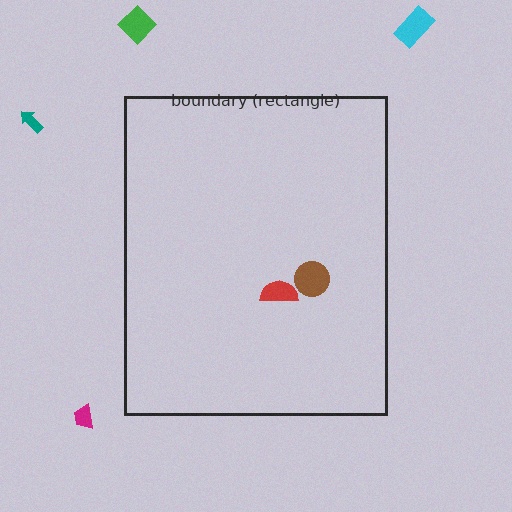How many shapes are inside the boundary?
2 inside, 4 outside.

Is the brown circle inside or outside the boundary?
Inside.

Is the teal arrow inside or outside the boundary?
Outside.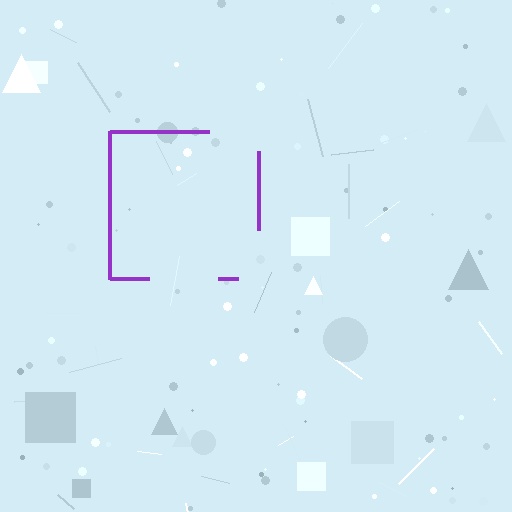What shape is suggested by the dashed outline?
The dashed outline suggests a square.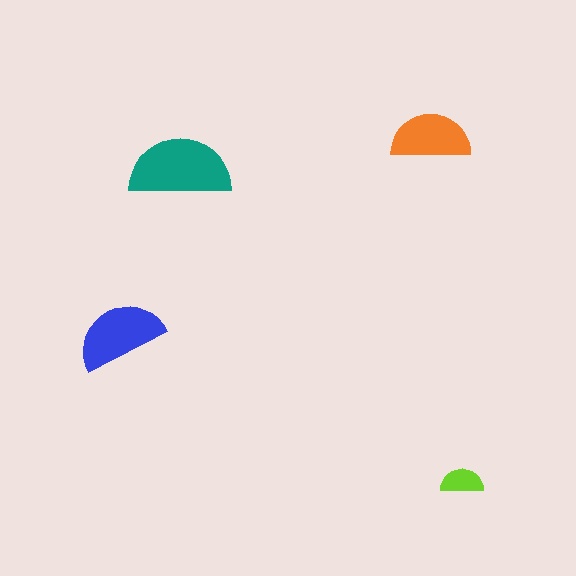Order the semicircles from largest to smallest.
the teal one, the blue one, the orange one, the lime one.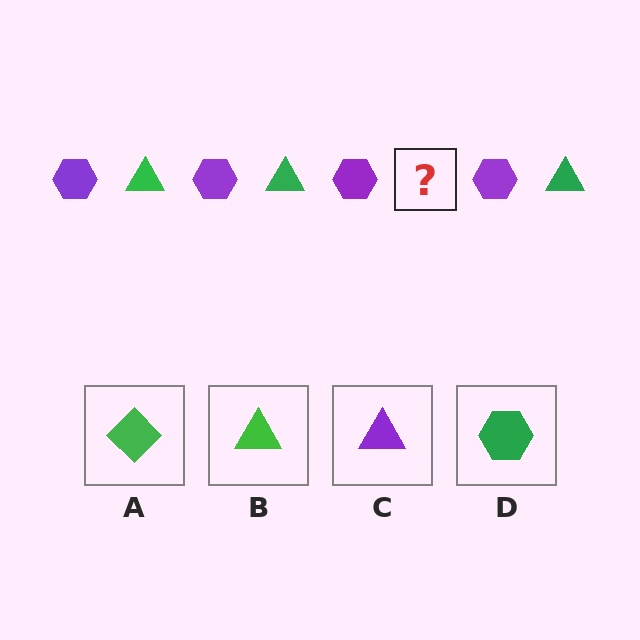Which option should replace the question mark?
Option B.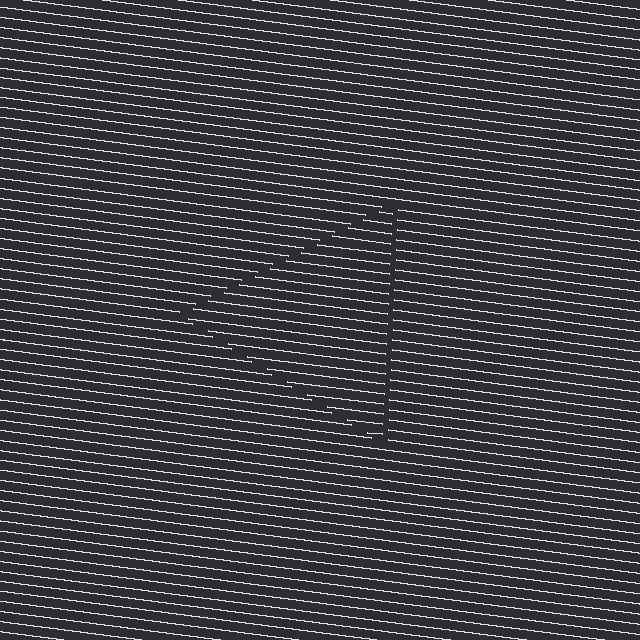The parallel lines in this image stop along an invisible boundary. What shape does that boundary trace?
An illusory triangle. The interior of the shape contains the same grating, shifted by half a period — the contour is defined by the phase discontinuity where line-ends from the inner and outer gratings abut.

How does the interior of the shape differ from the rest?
The interior of the shape contains the same grating, shifted by half a period — the contour is defined by the phase discontinuity where line-ends from the inner and outer gratings abut.